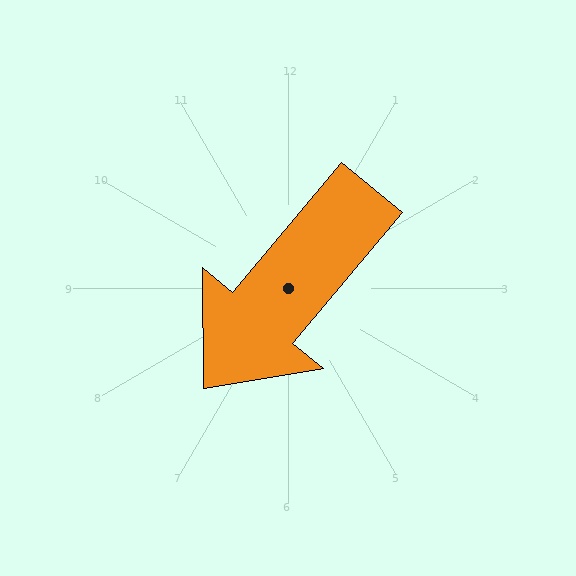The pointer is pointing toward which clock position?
Roughly 7 o'clock.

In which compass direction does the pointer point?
Southwest.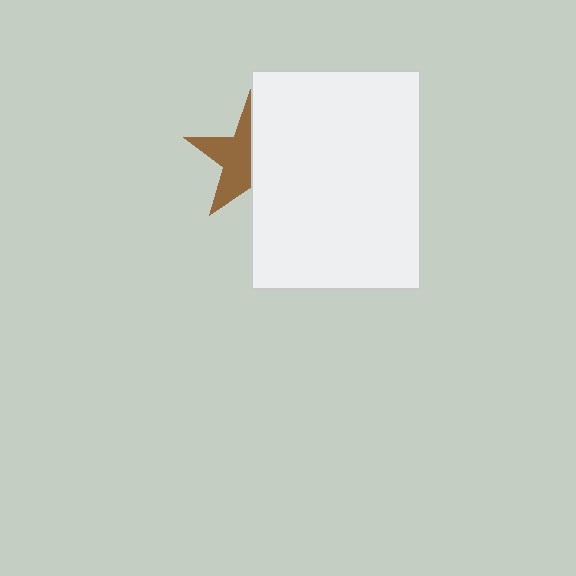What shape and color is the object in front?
The object in front is a white rectangle.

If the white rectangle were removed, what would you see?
You would see the complete brown star.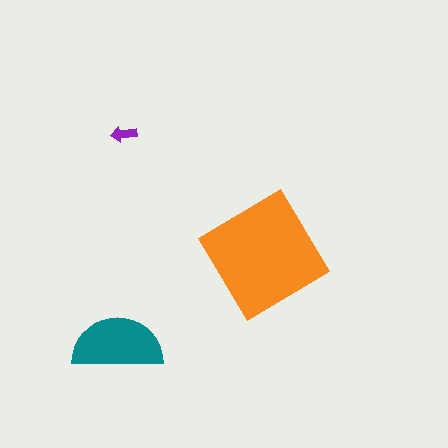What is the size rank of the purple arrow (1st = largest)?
3rd.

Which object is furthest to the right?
The orange diamond is rightmost.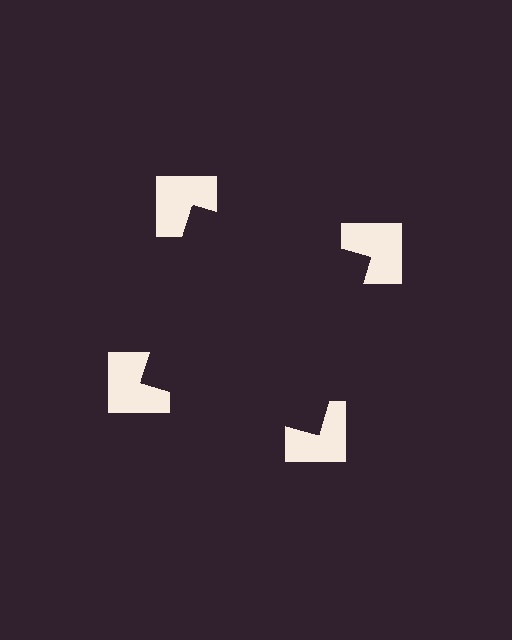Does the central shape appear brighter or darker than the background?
It typically appears slightly darker than the background, even though no actual brightness change is drawn.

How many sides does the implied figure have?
4 sides.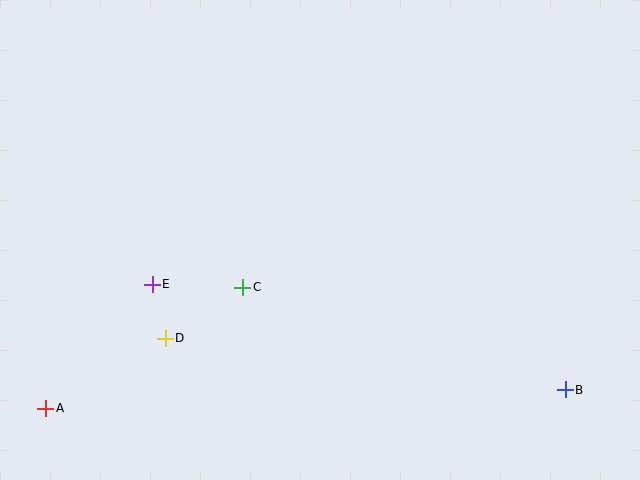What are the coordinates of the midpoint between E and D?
The midpoint between E and D is at (159, 311).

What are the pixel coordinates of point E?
Point E is at (152, 284).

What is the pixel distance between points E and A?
The distance between E and A is 164 pixels.